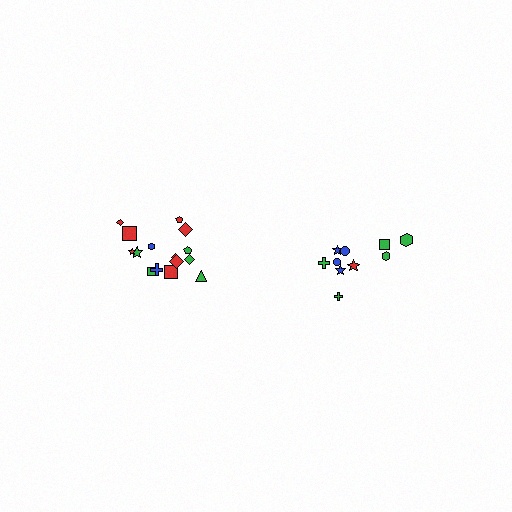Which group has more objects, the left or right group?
The left group.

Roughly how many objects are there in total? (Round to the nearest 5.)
Roughly 25 objects in total.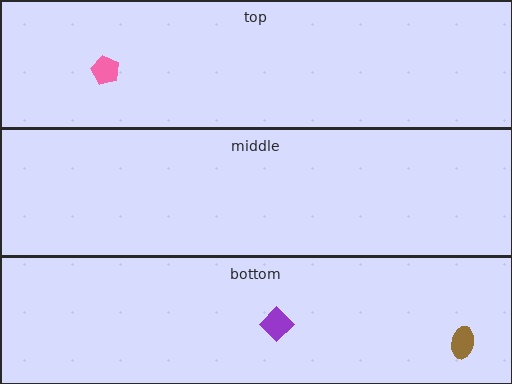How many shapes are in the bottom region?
2.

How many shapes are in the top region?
1.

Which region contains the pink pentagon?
The top region.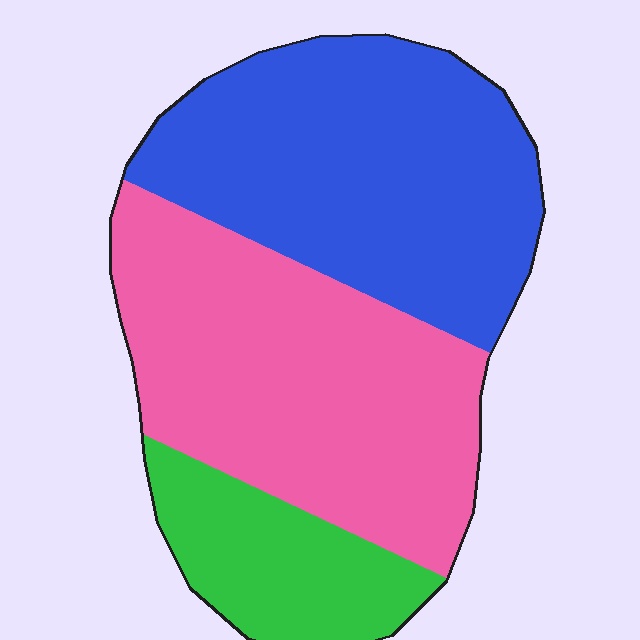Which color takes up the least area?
Green, at roughly 15%.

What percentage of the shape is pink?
Pink covers about 45% of the shape.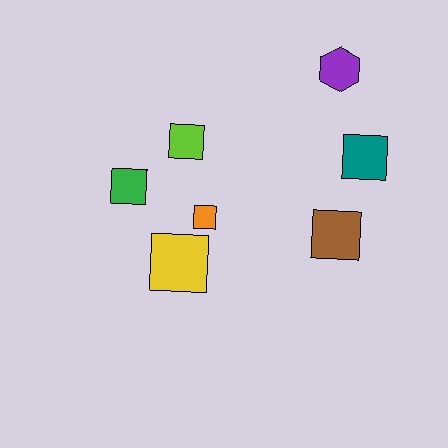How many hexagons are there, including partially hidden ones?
There is 1 hexagon.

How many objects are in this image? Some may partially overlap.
There are 7 objects.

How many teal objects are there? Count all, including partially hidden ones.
There is 1 teal object.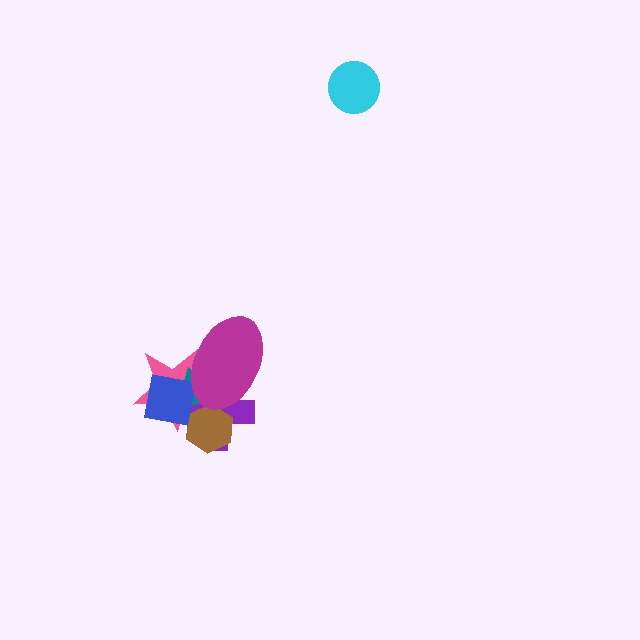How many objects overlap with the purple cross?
5 objects overlap with the purple cross.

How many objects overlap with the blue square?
5 objects overlap with the blue square.